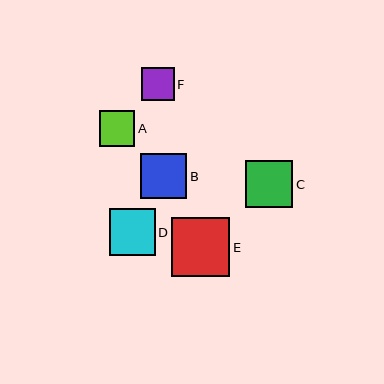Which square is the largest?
Square E is the largest with a size of approximately 58 pixels.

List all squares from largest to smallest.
From largest to smallest: E, C, D, B, A, F.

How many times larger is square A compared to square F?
Square A is approximately 1.1 times the size of square F.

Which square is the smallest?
Square F is the smallest with a size of approximately 32 pixels.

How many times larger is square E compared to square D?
Square E is approximately 1.3 times the size of square D.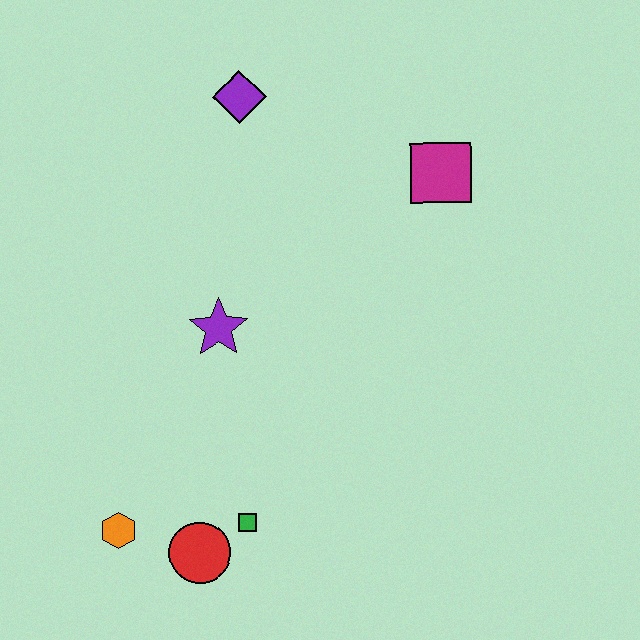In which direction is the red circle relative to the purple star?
The red circle is below the purple star.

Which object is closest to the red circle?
The green square is closest to the red circle.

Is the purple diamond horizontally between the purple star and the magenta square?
Yes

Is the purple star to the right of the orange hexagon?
Yes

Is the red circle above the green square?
No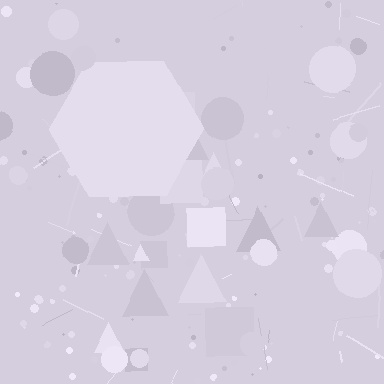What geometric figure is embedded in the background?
A hexagon is embedded in the background.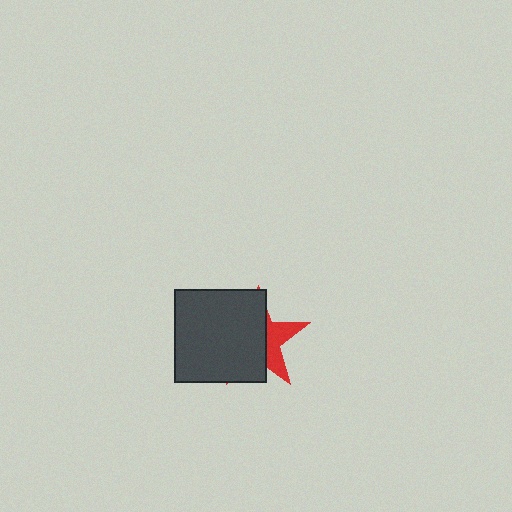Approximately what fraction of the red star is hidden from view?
Roughly 66% of the red star is hidden behind the dark gray rectangle.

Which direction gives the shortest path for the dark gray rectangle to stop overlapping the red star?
Moving left gives the shortest separation.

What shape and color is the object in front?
The object in front is a dark gray rectangle.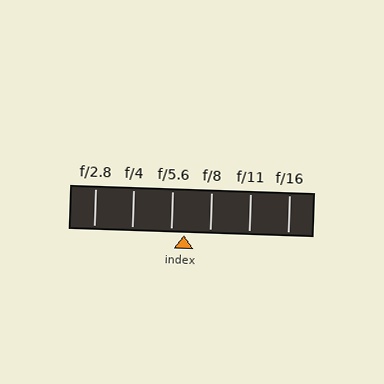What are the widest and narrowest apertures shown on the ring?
The widest aperture shown is f/2.8 and the narrowest is f/16.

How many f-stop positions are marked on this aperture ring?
There are 6 f-stop positions marked.